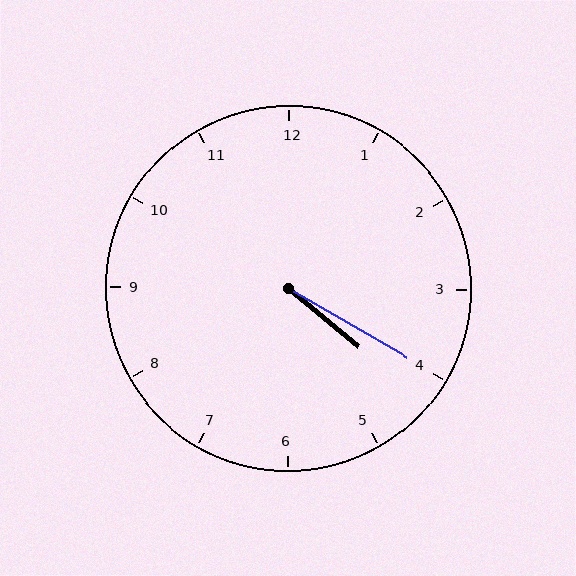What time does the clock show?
4:20.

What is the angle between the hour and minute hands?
Approximately 10 degrees.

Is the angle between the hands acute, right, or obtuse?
It is acute.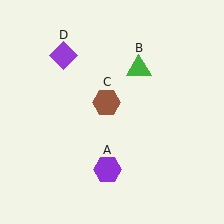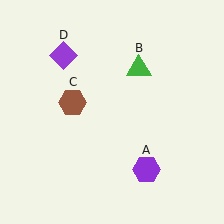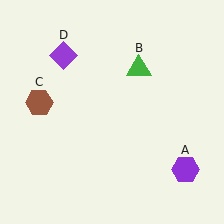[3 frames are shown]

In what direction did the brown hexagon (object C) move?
The brown hexagon (object C) moved left.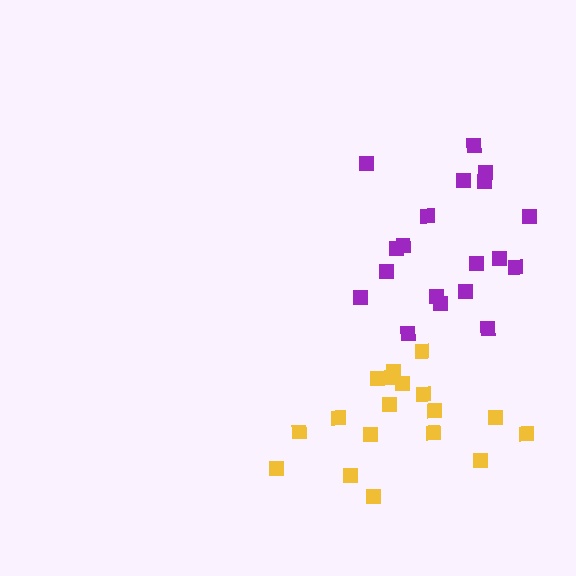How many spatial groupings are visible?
There are 2 spatial groupings.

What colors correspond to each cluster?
The clusters are colored: purple, yellow.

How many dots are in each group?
Group 1: 19 dots, Group 2: 18 dots (37 total).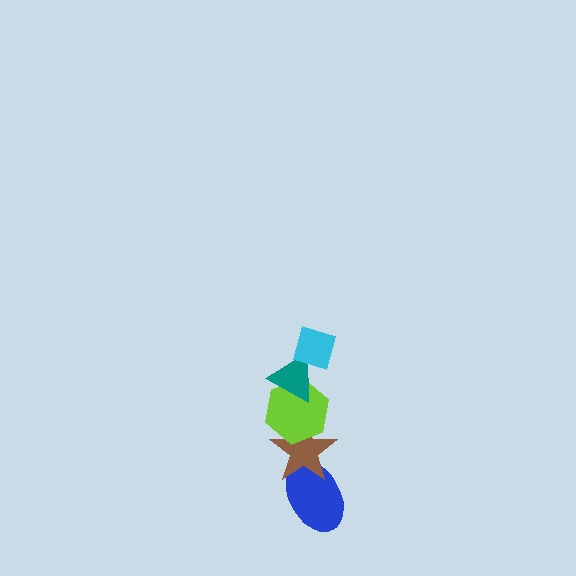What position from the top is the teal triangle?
The teal triangle is 2nd from the top.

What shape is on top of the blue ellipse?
The brown star is on top of the blue ellipse.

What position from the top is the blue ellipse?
The blue ellipse is 5th from the top.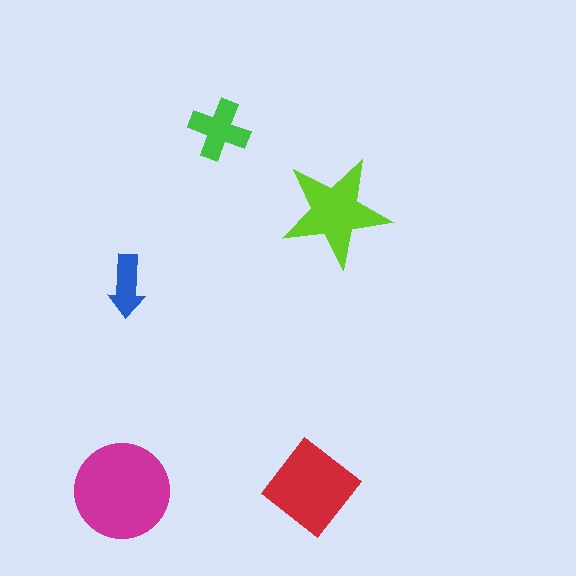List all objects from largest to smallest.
The magenta circle, the red diamond, the lime star, the green cross, the blue arrow.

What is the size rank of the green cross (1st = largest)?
4th.